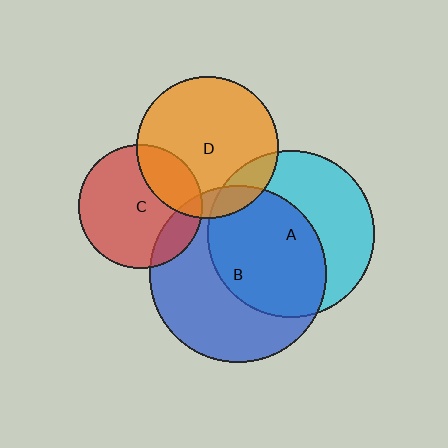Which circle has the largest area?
Circle B (blue).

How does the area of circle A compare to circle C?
Approximately 1.8 times.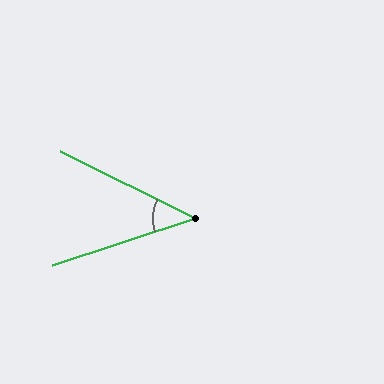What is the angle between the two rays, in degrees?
Approximately 45 degrees.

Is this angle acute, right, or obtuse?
It is acute.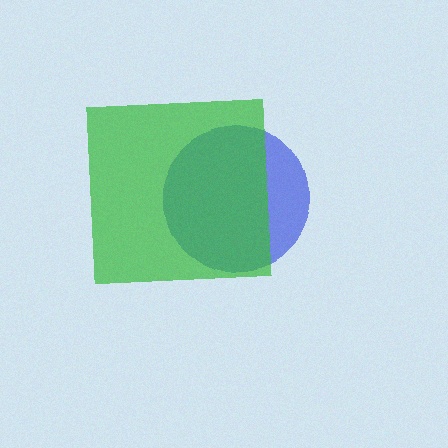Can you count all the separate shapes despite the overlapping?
Yes, there are 2 separate shapes.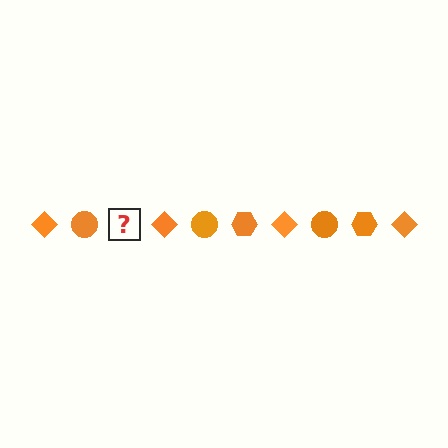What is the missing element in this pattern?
The missing element is an orange hexagon.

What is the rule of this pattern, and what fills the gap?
The rule is that the pattern cycles through diamond, circle, hexagon shapes in orange. The gap should be filled with an orange hexagon.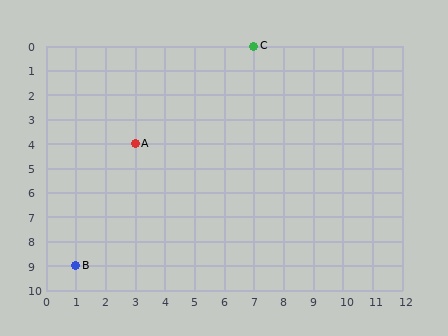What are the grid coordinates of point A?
Point A is at grid coordinates (3, 4).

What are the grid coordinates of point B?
Point B is at grid coordinates (1, 9).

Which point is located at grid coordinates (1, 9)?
Point B is at (1, 9).